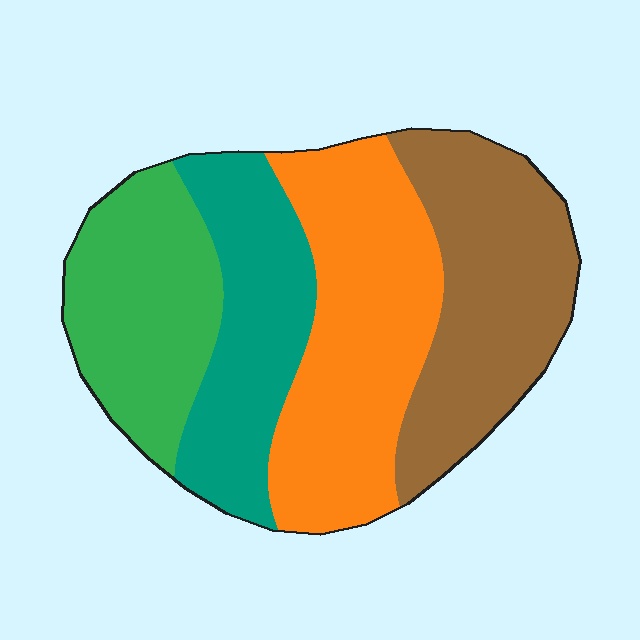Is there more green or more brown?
Brown.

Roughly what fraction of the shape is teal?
Teal covers 21% of the shape.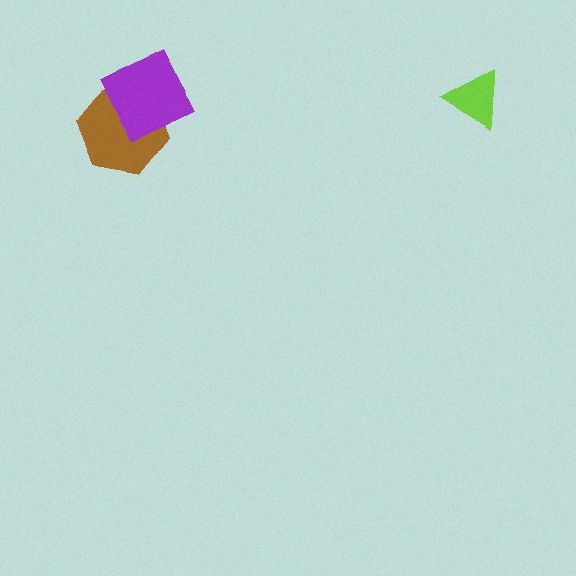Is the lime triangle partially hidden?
No, no other shape covers it.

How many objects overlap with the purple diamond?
1 object overlaps with the purple diamond.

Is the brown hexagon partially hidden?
Yes, it is partially covered by another shape.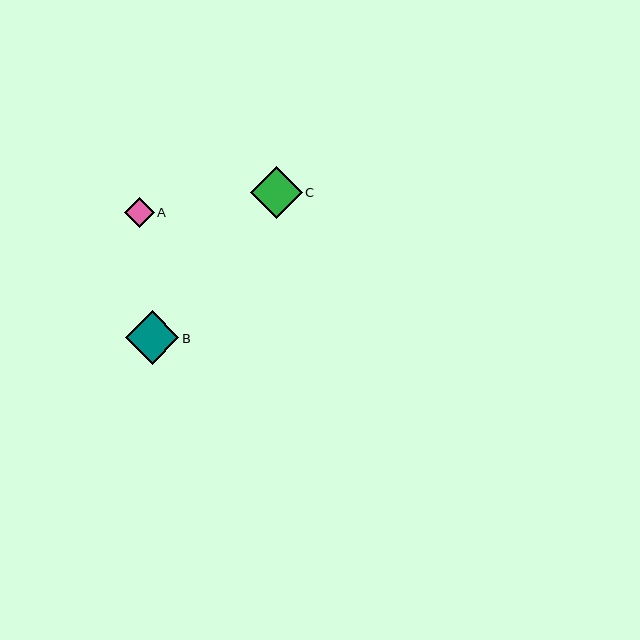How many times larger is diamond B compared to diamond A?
Diamond B is approximately 1.8 times the size of diamond A.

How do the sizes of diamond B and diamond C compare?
Diamond B and diamond C are approximately the same size.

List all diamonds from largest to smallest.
From largest to smallest: B, C, A.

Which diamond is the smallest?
Diamond A is the smallest with a size of approximately 30 pixels.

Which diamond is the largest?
Diamond B is the largest with a size of approximately 53 pixels.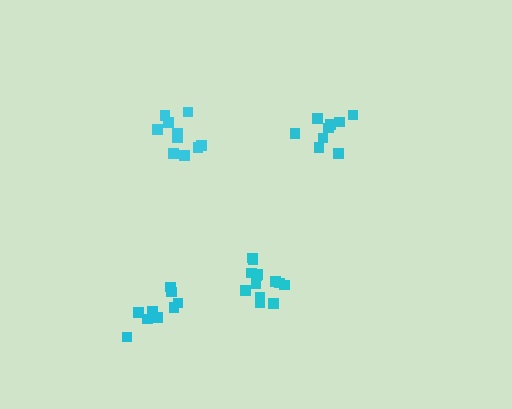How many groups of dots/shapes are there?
There are 4 groups.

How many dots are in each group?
Group 1: 9 dots, Group 2: 10 dots, Group 3: 13 dots, Group 4: 10 dots (42 total).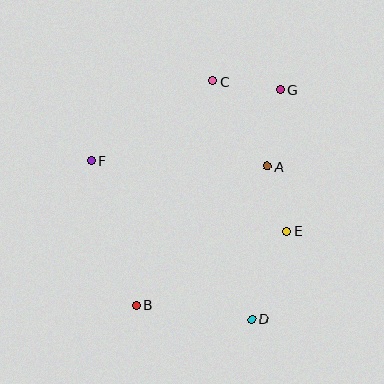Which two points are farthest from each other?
Points B and G are farthest from each other.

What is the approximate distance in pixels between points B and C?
The distance between B and C is approximately 237 pixels.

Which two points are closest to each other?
Points C and G are closest to each other.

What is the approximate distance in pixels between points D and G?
The distance between D and G is approximately 232 pixels.